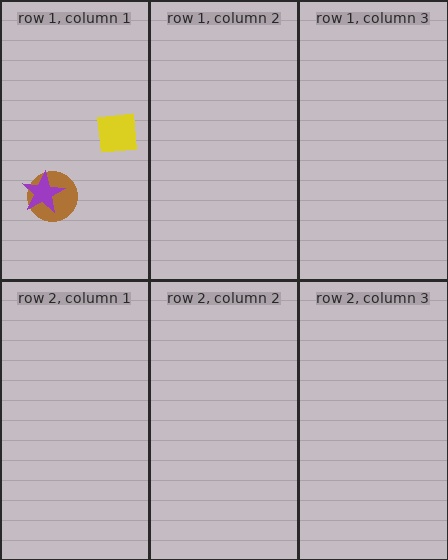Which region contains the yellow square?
The row 1, column 1 region.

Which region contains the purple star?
The row 1, column 1 region.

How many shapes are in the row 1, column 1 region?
3.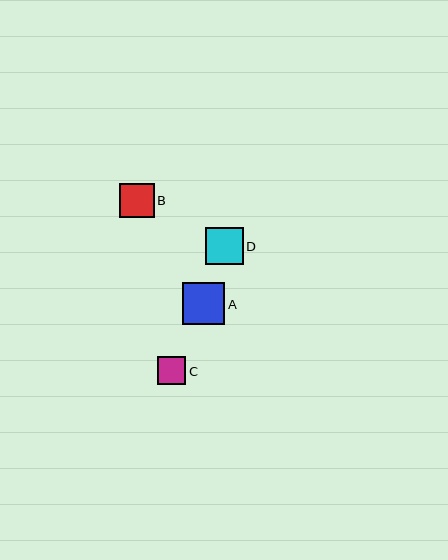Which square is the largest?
Square A is the largest with a size of approximately 42 pixels.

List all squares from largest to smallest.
From largest to smallest: A, D, B, C.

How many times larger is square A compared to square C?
Square A is approximately 1.5 times the size of square C.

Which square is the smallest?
Square C is the smallest with a size of approximately 28 pixels.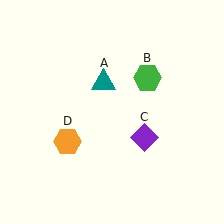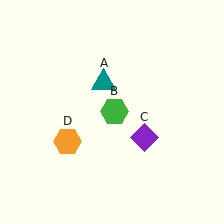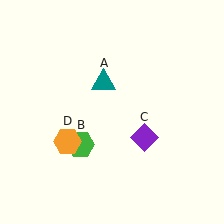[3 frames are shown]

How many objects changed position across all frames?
1 object changed position: green hexagon (object B).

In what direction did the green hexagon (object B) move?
The green hexagon (object B) moved down and to the left.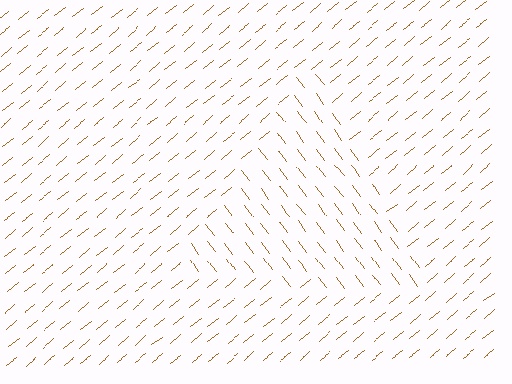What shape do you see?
I see a triangle.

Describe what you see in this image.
The image is filled with small brown line segments. A triangle region in the image has lines oriented differently from the surrounding lines, creating a visible texture boundary.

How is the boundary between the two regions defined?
The boundary is defined purely by a change in line orientation (approximately 87 degrees difference). All lines are the same color and thickness.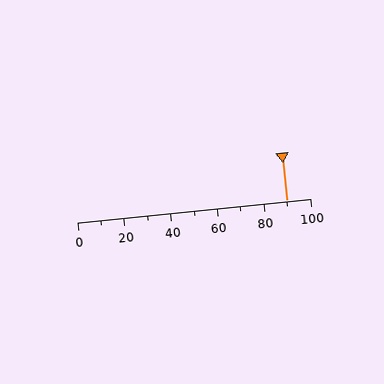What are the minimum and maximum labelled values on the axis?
The axis runs from 0 to 100.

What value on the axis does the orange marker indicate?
The marker indicates approximately 90.